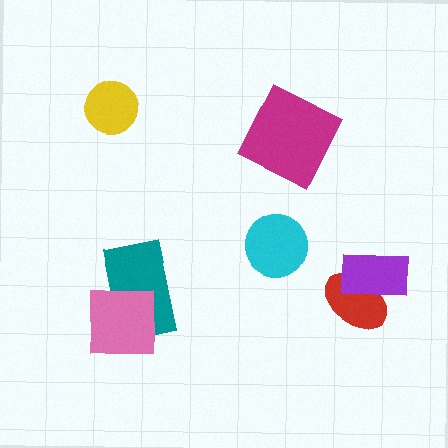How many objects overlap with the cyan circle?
0 objects overlap with the cyan circle.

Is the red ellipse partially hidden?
Yes, it is partially covered by another shape.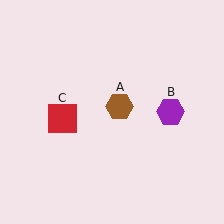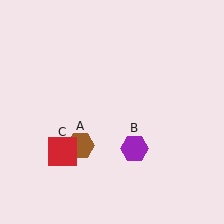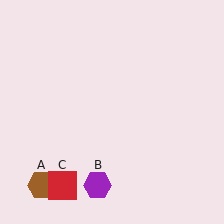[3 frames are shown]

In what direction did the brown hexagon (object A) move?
The brown hexagon (object A) moved down and to the left.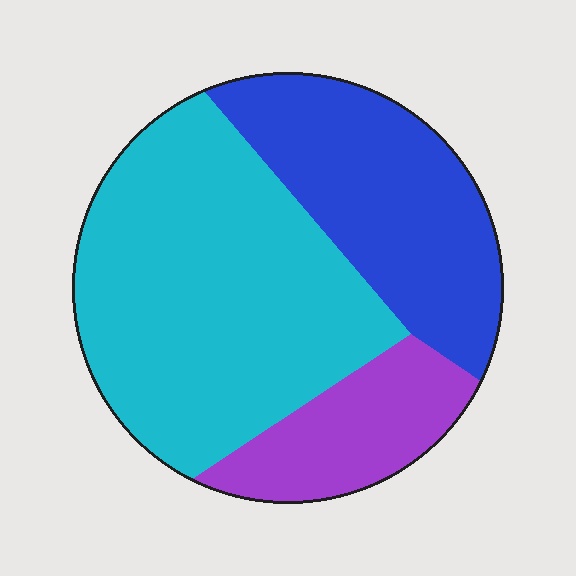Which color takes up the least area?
Purple, at roughly 15%.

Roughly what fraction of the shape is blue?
Blue takes up between a quarter and a half of the shape.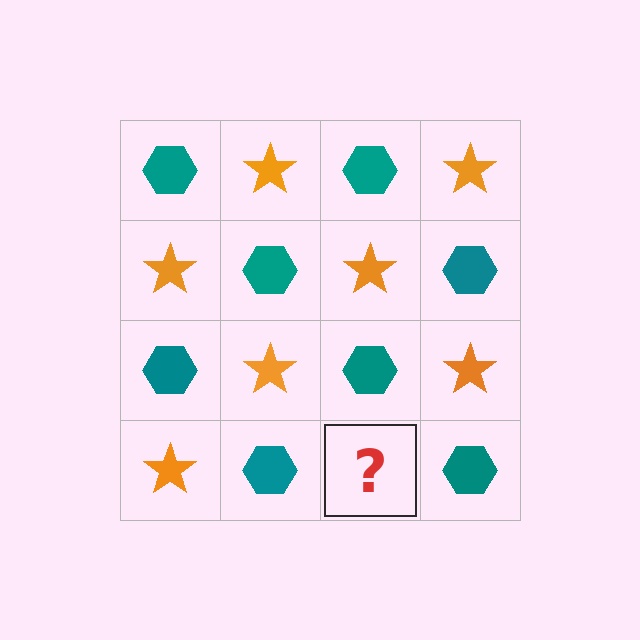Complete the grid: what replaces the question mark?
The question mark should be replaced with an orange star.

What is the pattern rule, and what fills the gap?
The rule is that it alternates teal hexagon and orange star in a checkerboard pattern. The gap should be filled with an orange star.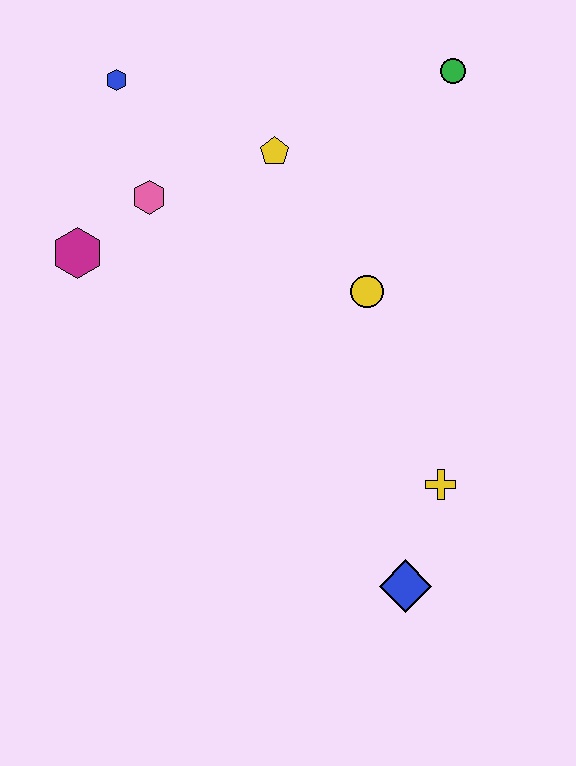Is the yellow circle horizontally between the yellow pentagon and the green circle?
Yes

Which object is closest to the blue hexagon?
The pink hexagon is closest to the blue hexagon.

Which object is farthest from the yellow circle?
The blue hexagon is farthest from the yellow circle.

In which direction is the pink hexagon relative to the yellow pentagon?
The pink hexagon is to the left of the yellow pentagon.